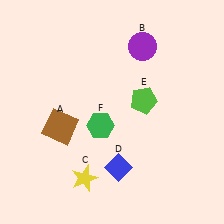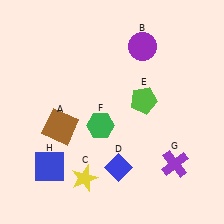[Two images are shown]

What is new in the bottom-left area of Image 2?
A blue square (H) was added in the bottom-left area of Image 2.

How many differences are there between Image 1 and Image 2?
There are 2 differences between the two images.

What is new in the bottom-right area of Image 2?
A purple cross (G) was added in the bottom-right area of Image 2.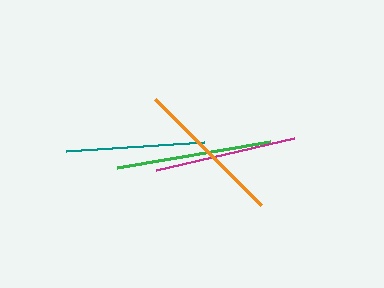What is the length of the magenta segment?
The magenta segment is approximately 141 pixels long.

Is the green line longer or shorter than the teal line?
The green line is longer than the teal line.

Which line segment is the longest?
The green line is the longest at approximately 156 pixels.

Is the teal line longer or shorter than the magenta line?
The magenta line is longer than the teal line.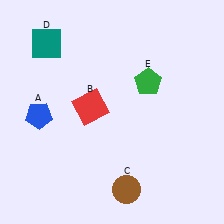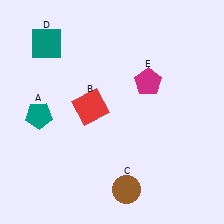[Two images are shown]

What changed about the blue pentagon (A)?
In Image 1, A is blue. In Image 2, it changed to teal.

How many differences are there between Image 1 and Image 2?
There are 2 differences between the two images.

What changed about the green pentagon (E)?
In Image 1, E is green. In Image 2, it changed to magenta.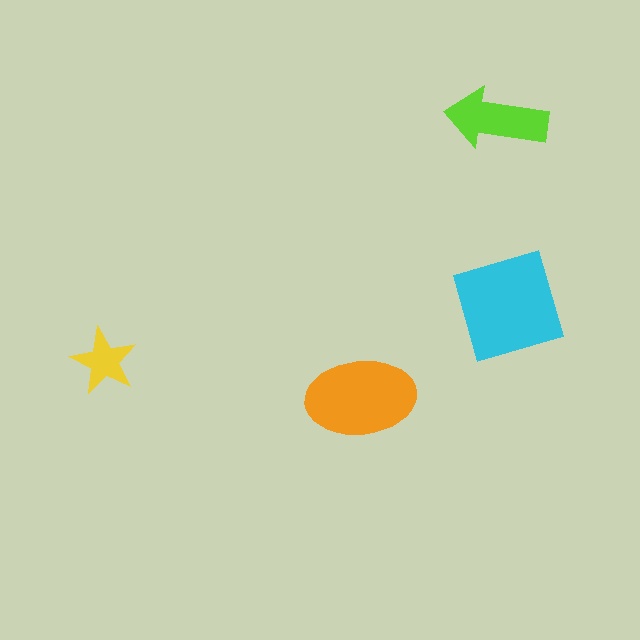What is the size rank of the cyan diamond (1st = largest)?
1st.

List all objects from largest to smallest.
The cyan diamond, the orange ellipse, the lime arrow, the yellow star.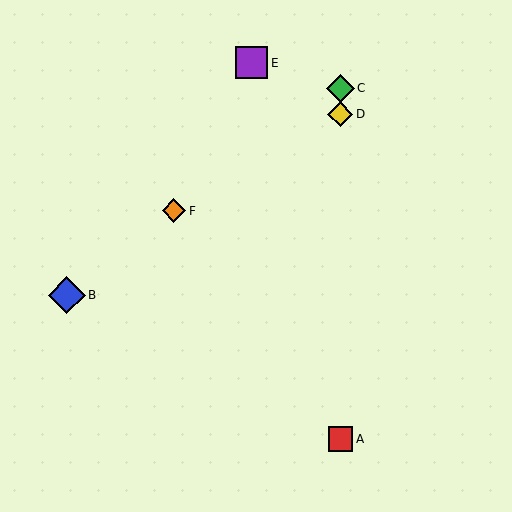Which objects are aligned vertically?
Objects A, C, D are aligned vertically.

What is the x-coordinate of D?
Object D is at x≈340.